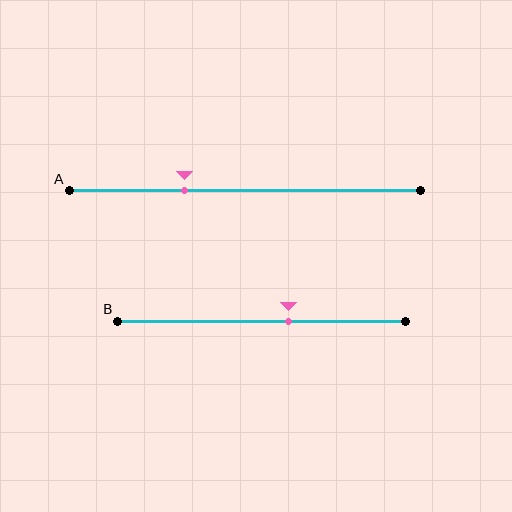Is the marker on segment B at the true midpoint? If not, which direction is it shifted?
No, the marker on segment B is shifted to the right by about 9% of the segment length.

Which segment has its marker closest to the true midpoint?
Segment B has its marker closest to the true midpoint.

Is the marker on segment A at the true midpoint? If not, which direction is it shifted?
No, the marker on segment A is shifted to the left by about 17% of the segment length.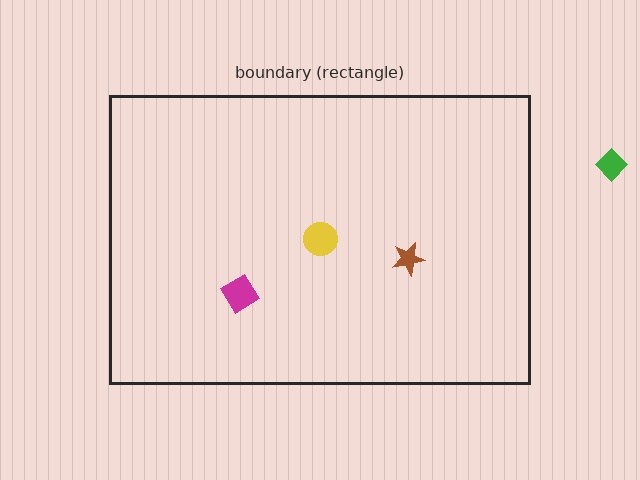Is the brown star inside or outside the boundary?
Inside.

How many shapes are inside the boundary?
3 inside, 1 outside.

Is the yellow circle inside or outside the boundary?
Inside.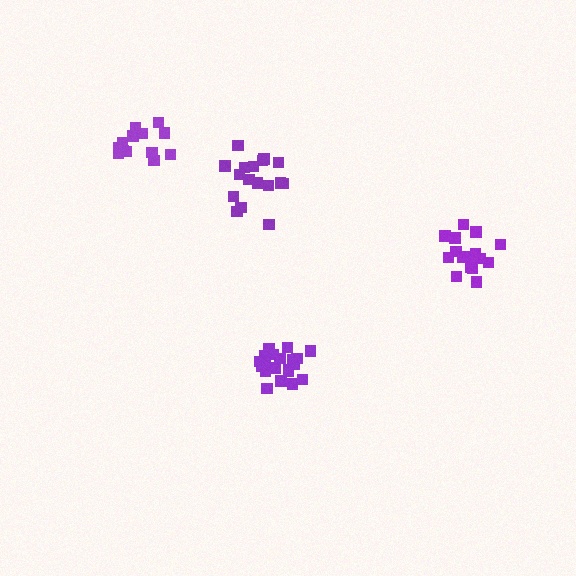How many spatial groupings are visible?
There are 4 spatial groupings.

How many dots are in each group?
Group 1: 17 dots, Group 2: 18 dots, Group 3: 20 dots, Group 4: 14 dots (69 total).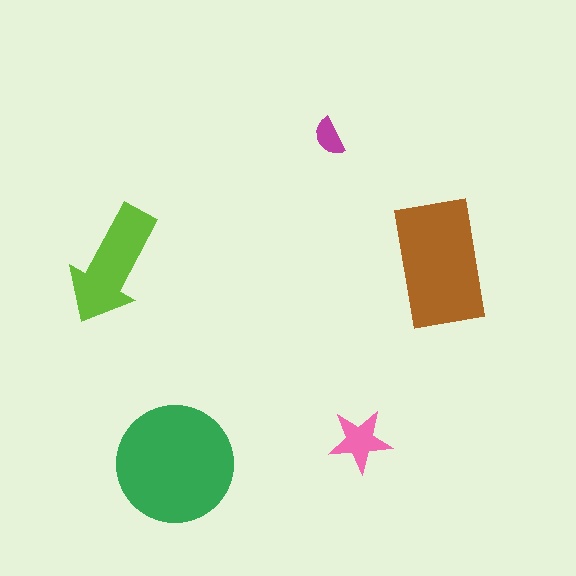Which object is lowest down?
The green circle is bottommost.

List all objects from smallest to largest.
The magenta semicircle, the pink star, the lime arrow, the brown rectangle, the green circle.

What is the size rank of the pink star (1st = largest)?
4th.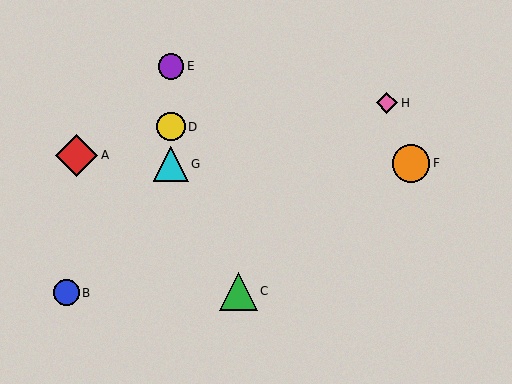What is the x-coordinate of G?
Object G is at x≈171.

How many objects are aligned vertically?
3 objects (D, E, G) are aligned vertically.